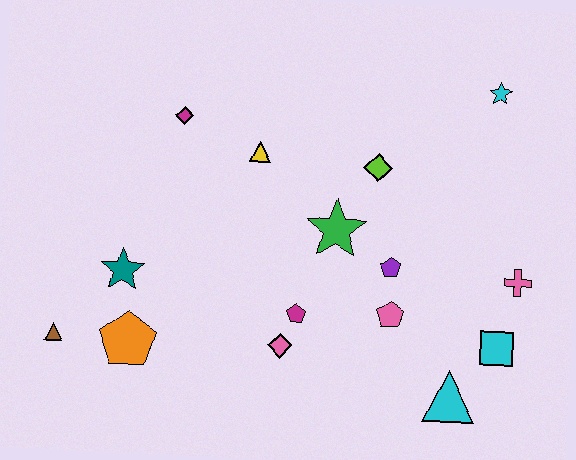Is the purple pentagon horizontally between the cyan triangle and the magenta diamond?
Yes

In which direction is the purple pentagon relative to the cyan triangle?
The purple pentagon is above the cyan triangle.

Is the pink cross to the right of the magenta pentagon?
Yes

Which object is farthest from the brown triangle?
The cyan star is farthest from the brown triangle.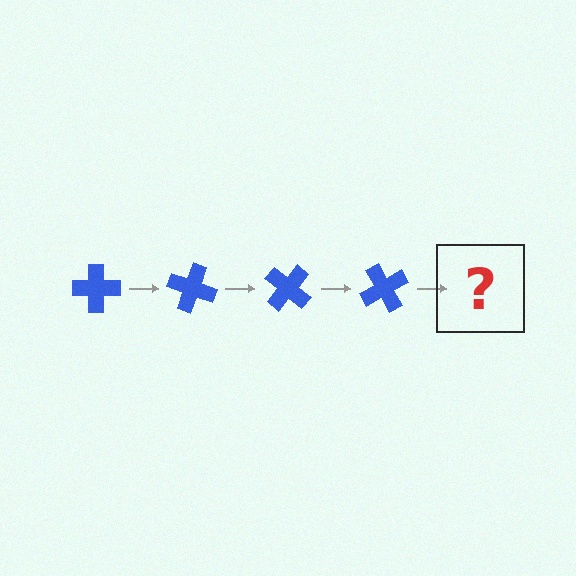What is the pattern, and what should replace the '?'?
The pattern is that the cross rotates 20 degrees each step. The '?' should be a blue cross rotated 80 degrees.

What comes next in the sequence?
The next element should be a blue cross rotated 80 degrees.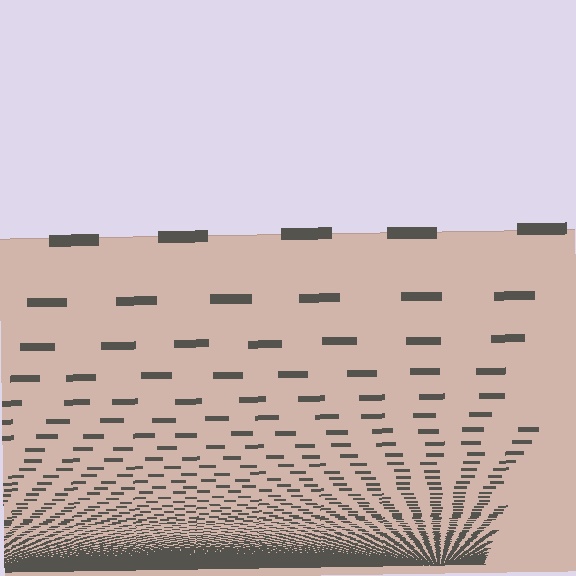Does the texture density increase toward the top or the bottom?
Density increases toward the bottom.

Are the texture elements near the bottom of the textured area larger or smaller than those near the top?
Smaller. The gradient is inverted — elements near the bottom are smaller and denser.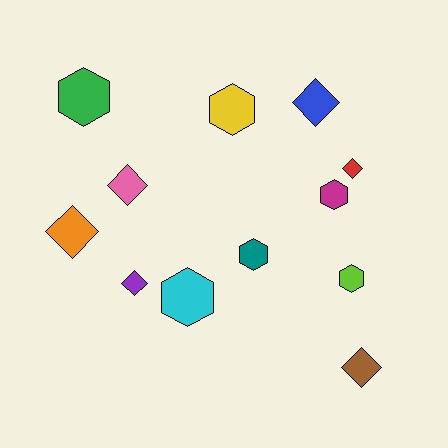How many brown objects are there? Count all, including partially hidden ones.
There is 1 brown object.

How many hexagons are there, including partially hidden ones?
There are 6 hexagons.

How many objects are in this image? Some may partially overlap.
There are 12 objects.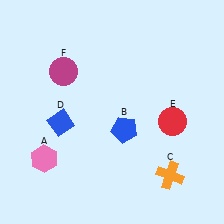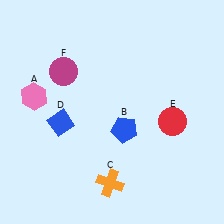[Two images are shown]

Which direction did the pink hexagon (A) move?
The pink hexagon (A) moved up.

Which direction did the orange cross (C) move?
The orange cross (C) moved left.